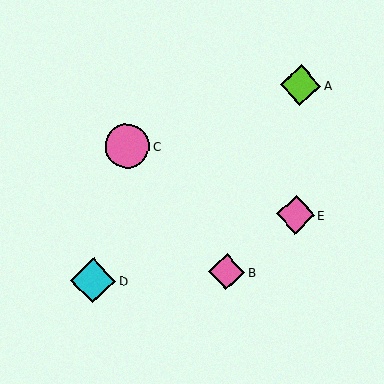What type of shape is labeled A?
Shape A is a lime diamond.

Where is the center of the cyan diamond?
The center of the cyan diamond is at (93, 281).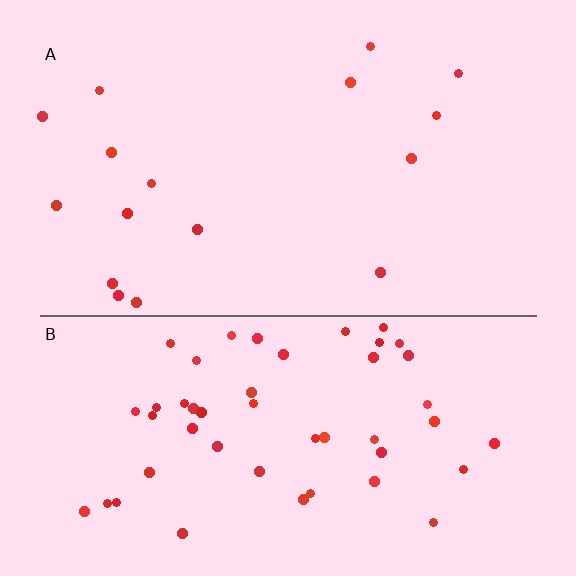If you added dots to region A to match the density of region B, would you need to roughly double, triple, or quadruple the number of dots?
Approximately triple.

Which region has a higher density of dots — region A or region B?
B (the bottom).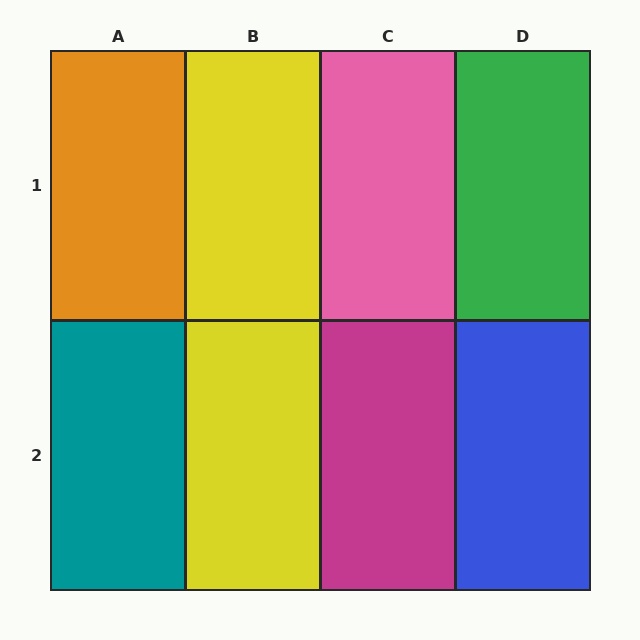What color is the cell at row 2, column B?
Yellow.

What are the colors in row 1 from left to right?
Orange, yellow, pink, green.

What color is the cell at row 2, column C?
Magenta.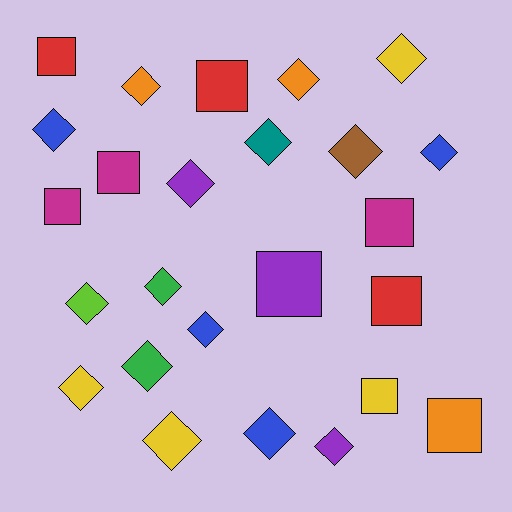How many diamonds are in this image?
There are 16 diamonds.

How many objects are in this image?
There are 25 objects.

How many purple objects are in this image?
There are 3 purple objects.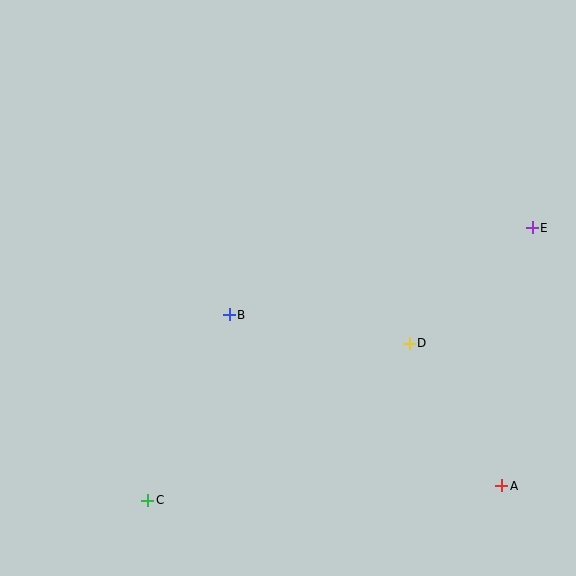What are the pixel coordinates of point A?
Point A is at (502, 486).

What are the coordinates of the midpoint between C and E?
The midpoint between C and E is at (340, 364).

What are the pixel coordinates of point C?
Point C is at (148, 500).